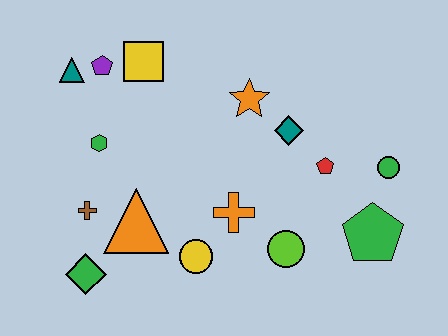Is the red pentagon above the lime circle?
Yes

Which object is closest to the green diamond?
The brown cross is closest to the green diamond.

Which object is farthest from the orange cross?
The teal triangle is farthest from the orange cross.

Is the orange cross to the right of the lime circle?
No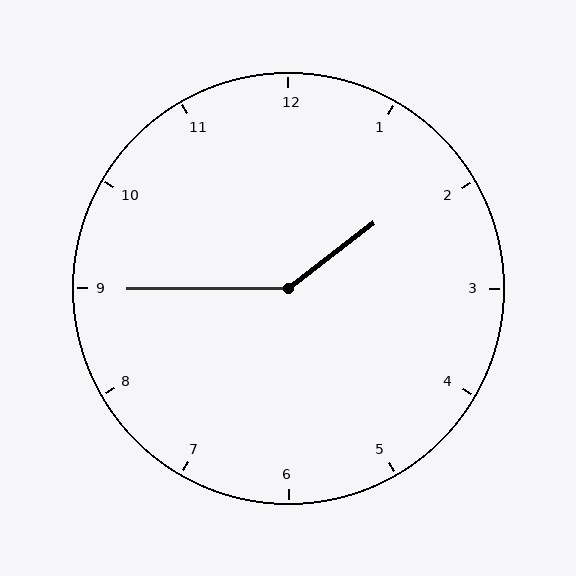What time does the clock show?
1:45.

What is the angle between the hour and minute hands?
Approximately 142 degrees.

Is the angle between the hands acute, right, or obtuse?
It is obtuse.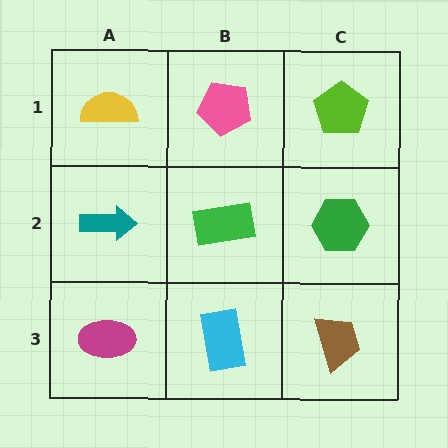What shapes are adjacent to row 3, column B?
A green rectangle (row 2, column B), a magenta ellipse (row 3, column A), a brown trapezoid (row 3, column C).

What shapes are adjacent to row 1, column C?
A green hexagon (row 2, column C), a pink pentagon (row 1, column B).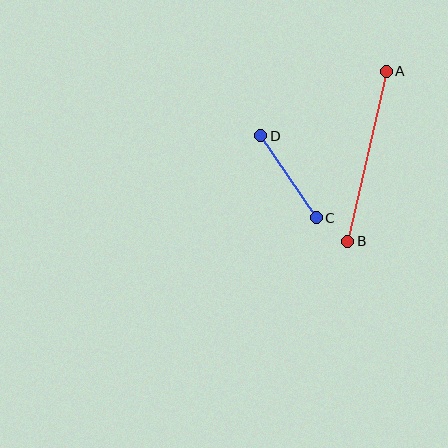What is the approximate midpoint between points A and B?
The midpoint is at approximately (367, 156) pixels.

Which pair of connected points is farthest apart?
Points A and B are farthest apart.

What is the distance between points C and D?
The distance is approximately 99 pixels.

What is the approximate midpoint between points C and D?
The midpoint is at approximately (289, 177) pixels.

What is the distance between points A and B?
The distance is approximately 174 pixels.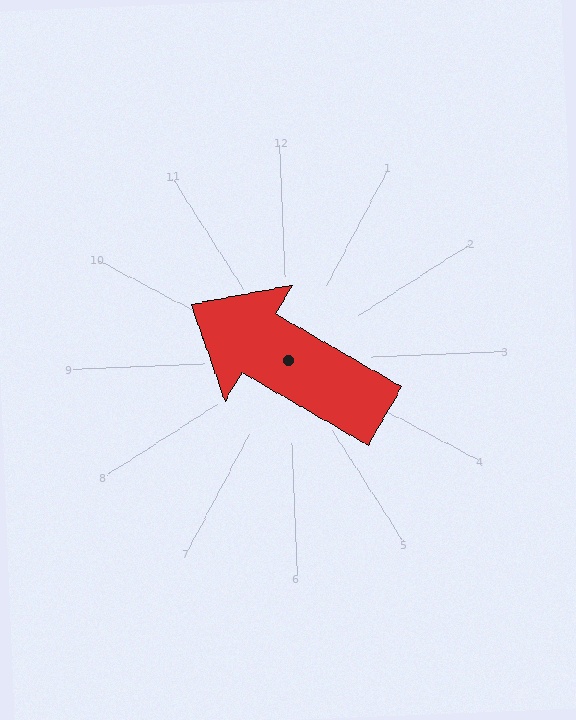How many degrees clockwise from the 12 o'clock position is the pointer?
Approximately 302 degrees.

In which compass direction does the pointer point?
Northwest.